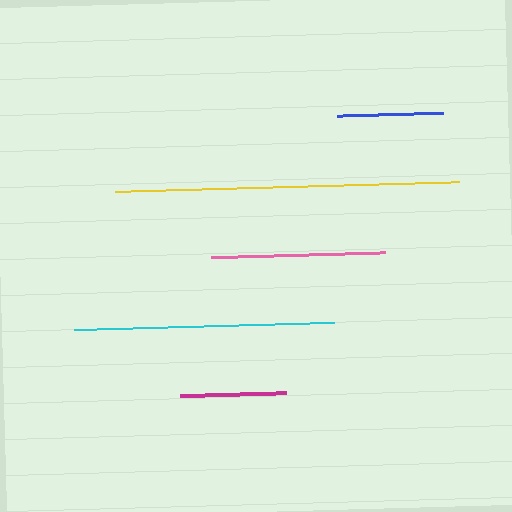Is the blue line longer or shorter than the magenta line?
The blue line is longer than the magenta line.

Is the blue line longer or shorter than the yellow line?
The yellow line is longer than the blue line.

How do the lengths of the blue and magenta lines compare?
The blue and magenta lines are approximately the same length.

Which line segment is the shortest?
The magenta line is the shortest at approximately 106 pixels.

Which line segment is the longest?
The yellow line is the longest at approximately 344 pixels.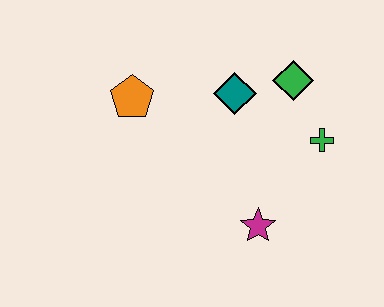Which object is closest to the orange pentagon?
The teal diamond is closest to the orange pentagon.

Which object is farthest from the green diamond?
The orange pentagon is farthest from the green diamond.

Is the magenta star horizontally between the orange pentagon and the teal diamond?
No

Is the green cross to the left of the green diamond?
No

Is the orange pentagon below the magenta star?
No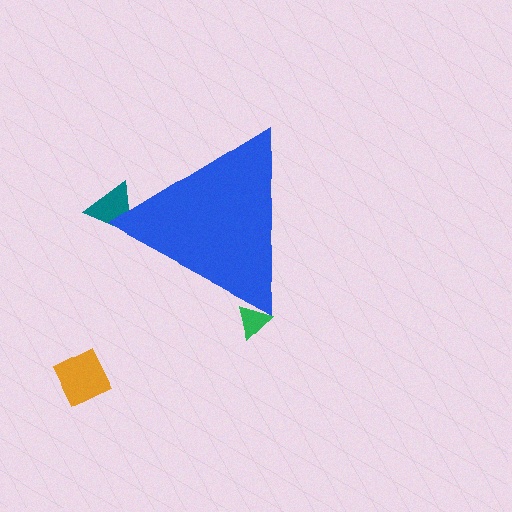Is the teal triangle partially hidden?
Yes, the teal triangle is partially hidden behind the blue triangle.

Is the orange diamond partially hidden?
No, the orange diamond is fully visible.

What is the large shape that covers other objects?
A blue triangle.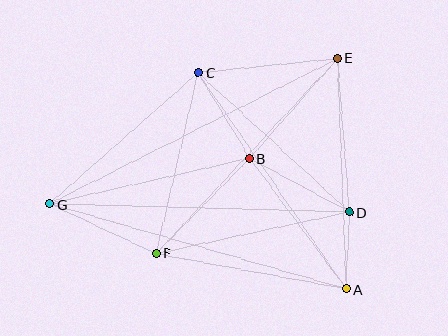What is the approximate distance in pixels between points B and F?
The distance between B and F is approximately 133 pixels.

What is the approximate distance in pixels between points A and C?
The distance between A and C is approximately 262 pixels.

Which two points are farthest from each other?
Points E and G are farthest from each other.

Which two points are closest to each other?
Points A and D are closest to each other.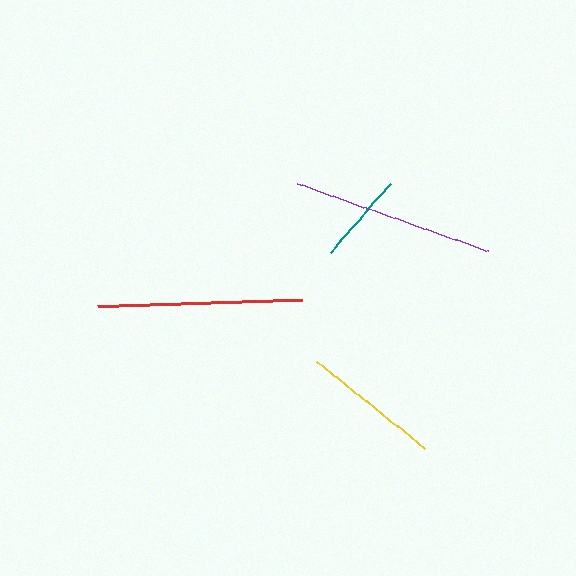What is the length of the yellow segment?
The yellow segment is approximately 138 pixels long.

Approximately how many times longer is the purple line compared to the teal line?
The purple line is approximately 2.2 times the length of the teal line.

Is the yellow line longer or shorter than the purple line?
The purple line is longer than the yellow line.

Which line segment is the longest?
The red line is the longest at approximately 204 pixels.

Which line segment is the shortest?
The teal line is the shortest at approximately 92 pixels.